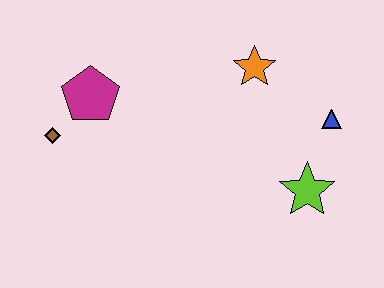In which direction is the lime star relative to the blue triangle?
The lime star is below the blue triangle.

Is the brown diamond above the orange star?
No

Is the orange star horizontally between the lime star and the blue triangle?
No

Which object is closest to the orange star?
The blue triangle is closest to the orange star.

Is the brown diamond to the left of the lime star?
Yes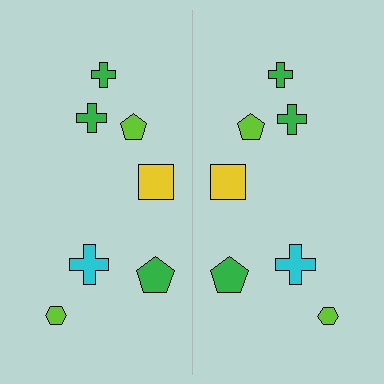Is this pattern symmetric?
Yes, this pattern has bilateral (reflection) symmetry.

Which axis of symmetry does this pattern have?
The pattern has a vertical axis of symmetry running through the center of the image.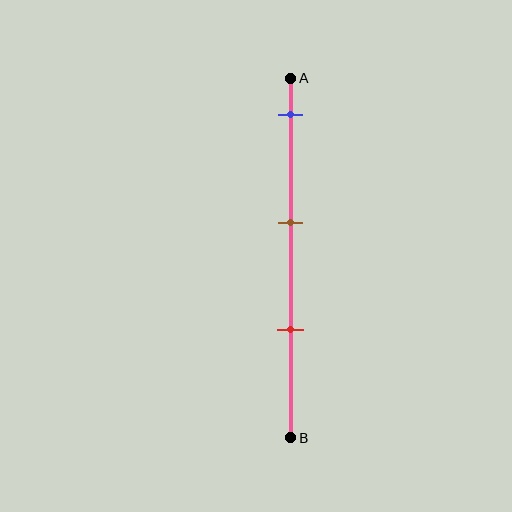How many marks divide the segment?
There are 3 marks dividing the segment.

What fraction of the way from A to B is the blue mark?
The blue mark is approximately 10% (0.1) of the way from A to B.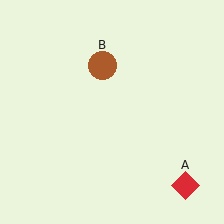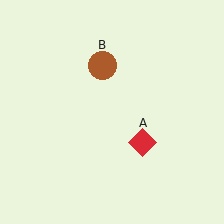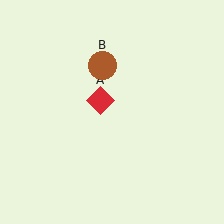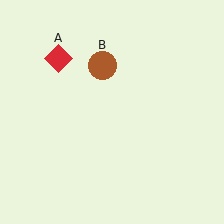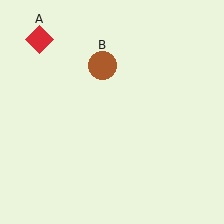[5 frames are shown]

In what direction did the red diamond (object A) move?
The red diamond (object A) moved up and to the left.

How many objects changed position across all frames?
1 object changed position: red diamond (object A).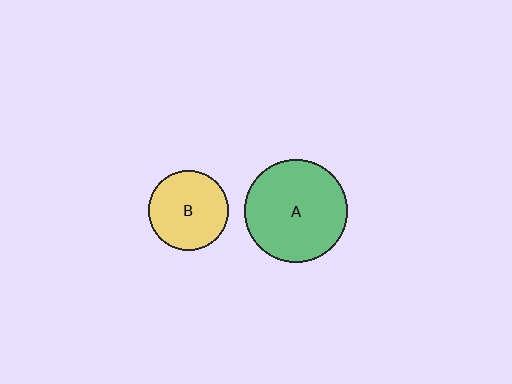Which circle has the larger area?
Circle A (green).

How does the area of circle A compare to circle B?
Approximately 1.6 times.